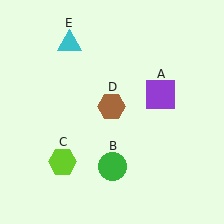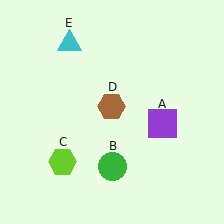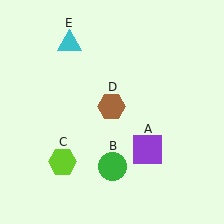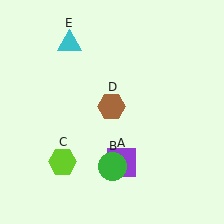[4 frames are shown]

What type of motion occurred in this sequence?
The purple square (object A) rotated clockwise around the center of the scene.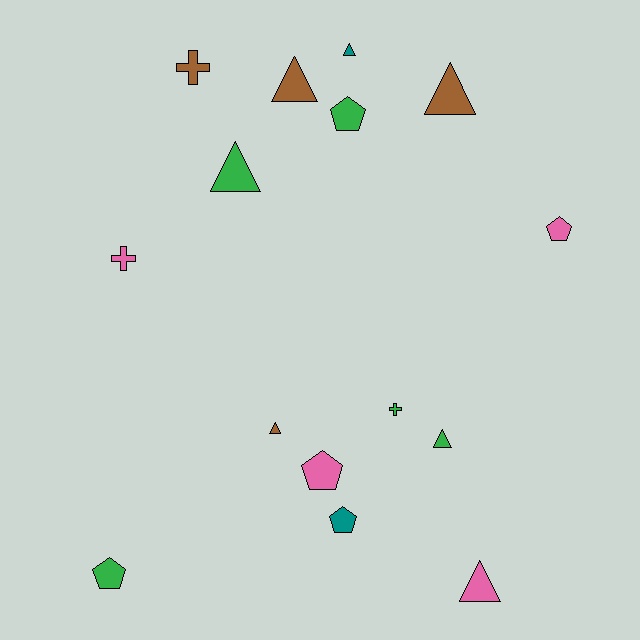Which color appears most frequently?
Green, with 5 objects.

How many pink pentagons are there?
There are 2 pink pentagons.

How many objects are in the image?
There are 15 objects.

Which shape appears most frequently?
Triangle, with 7 objects.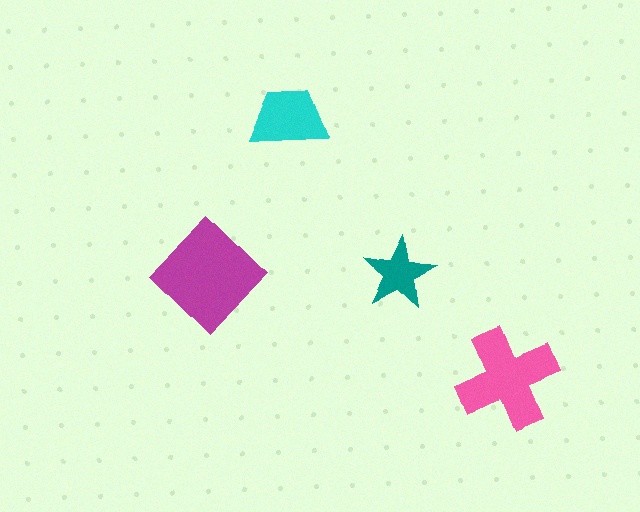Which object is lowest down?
The pink cross is bottommost.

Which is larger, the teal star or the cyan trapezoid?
The cyan trapezoid.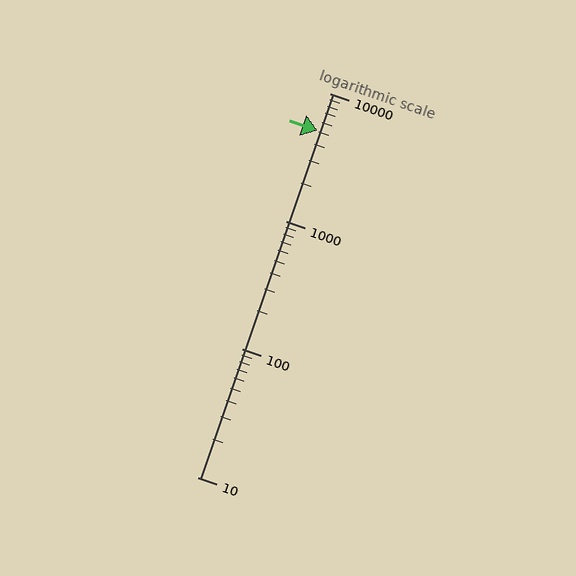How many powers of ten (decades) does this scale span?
The scale spans 3 decades, from 10 to 10000.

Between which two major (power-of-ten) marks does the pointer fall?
The pointer is between 1000 and 10000.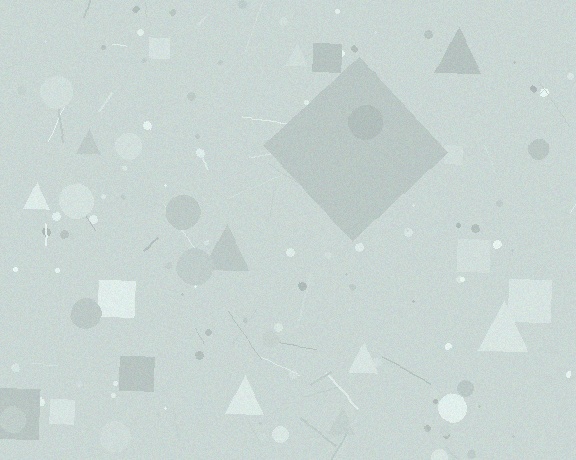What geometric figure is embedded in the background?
A diamond is embedded in the background.